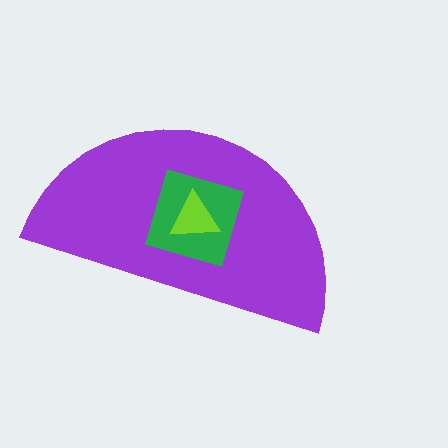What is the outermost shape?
The purple semicircle.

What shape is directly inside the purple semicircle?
The green diamond.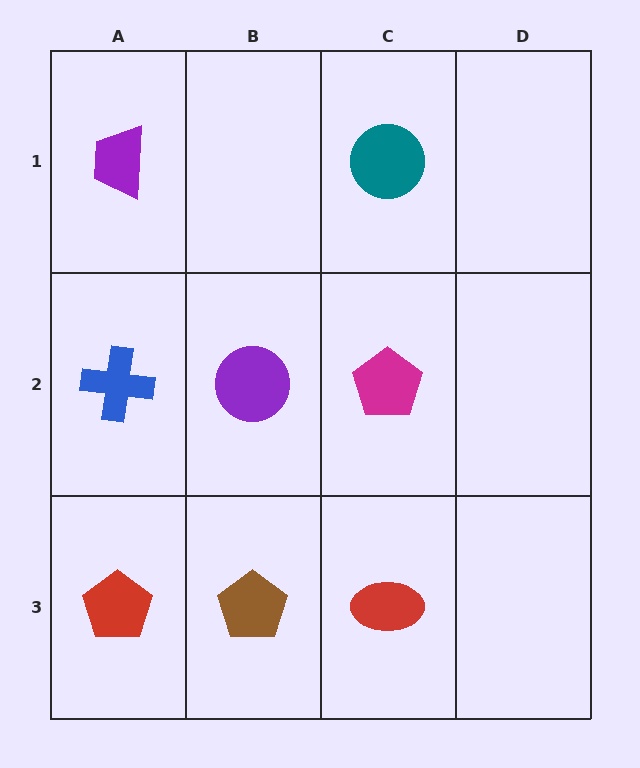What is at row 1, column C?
A teal circle.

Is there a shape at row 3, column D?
No, that cell is empty.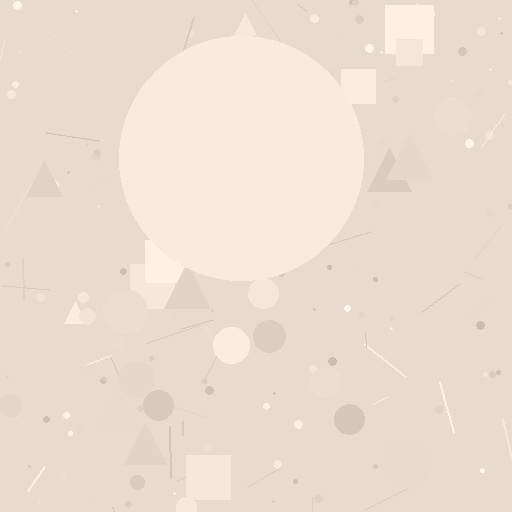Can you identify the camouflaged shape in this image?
The camouflaged shape is a circle.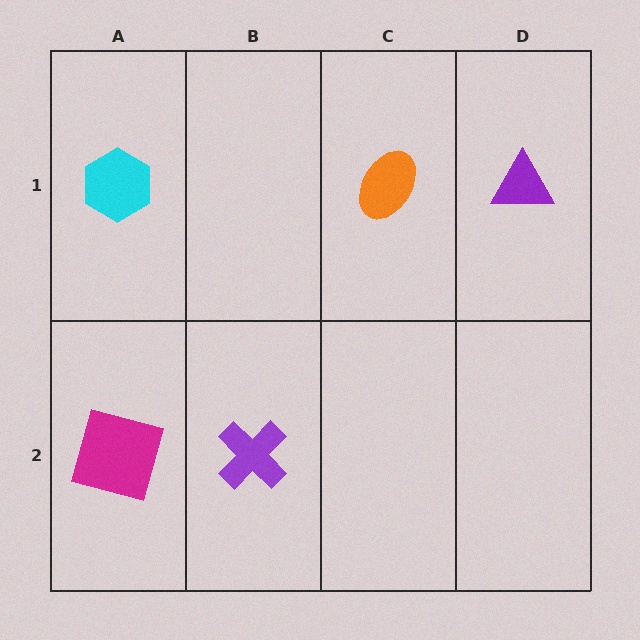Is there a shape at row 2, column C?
No, that cell is empty.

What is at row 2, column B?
A purple cross.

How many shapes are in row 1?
3 shapes.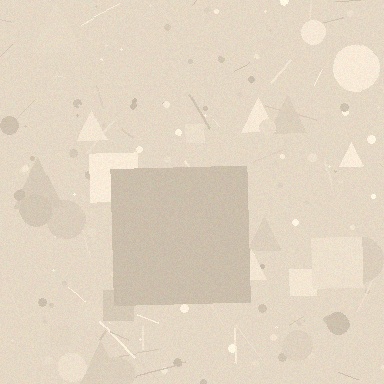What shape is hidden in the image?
A square is hidden in the image.